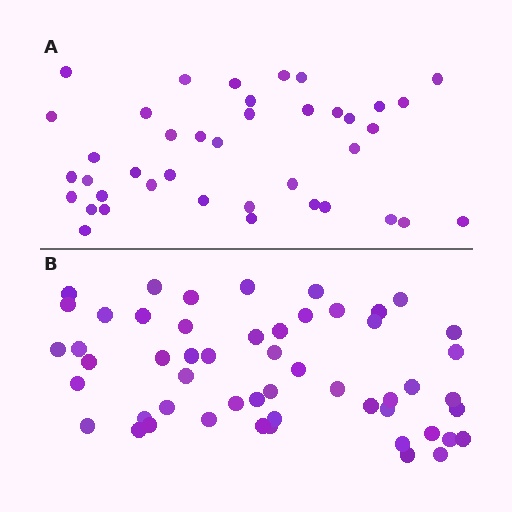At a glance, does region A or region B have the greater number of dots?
Region B (the bottom region) has more dots.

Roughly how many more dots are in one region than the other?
Region B has approximately 15 more dots than region A.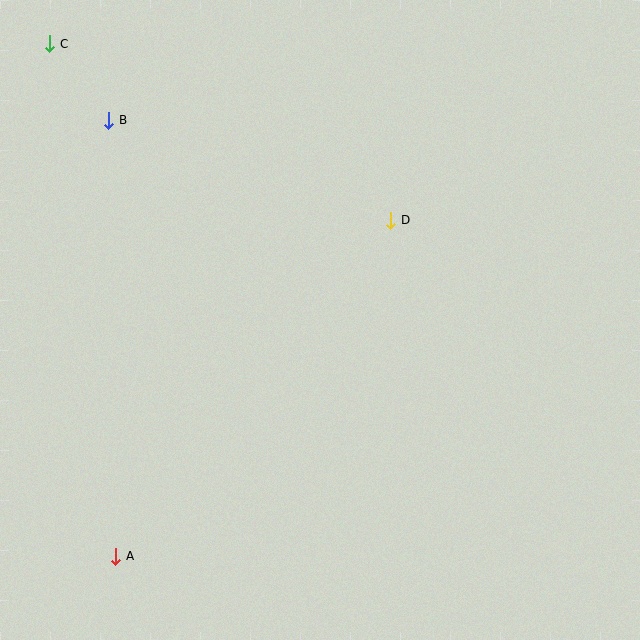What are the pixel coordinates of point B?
Point B is at (108, 120).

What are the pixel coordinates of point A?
Point A is at (116, 556).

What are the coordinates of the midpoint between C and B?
The midpoint between C and B is at (79, 82).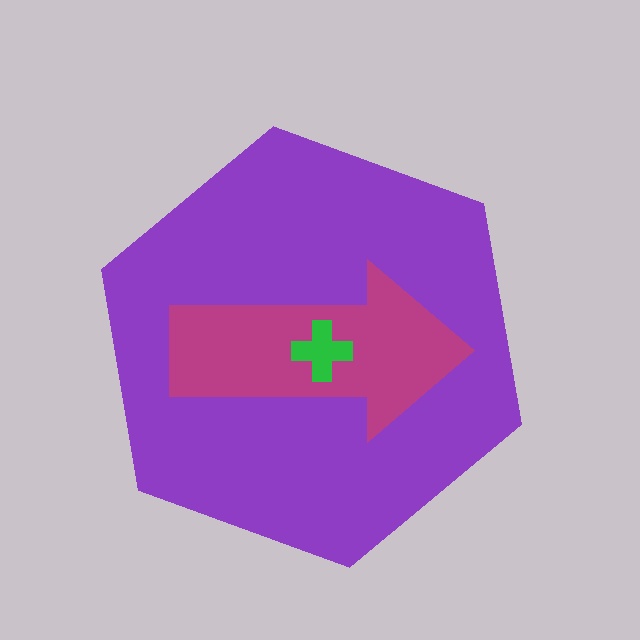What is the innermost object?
The green cross.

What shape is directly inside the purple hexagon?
The magenta arrow.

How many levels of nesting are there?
3.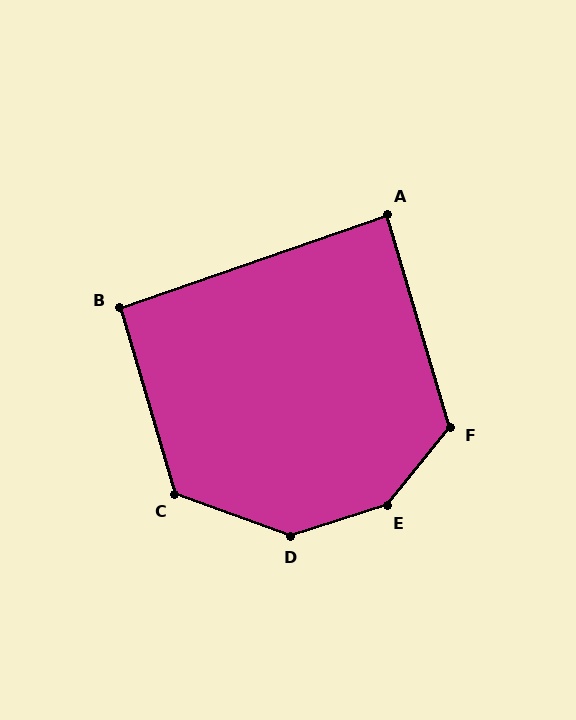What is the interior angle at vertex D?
Approximately 143 degrees (obtuse).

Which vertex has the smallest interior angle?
A, at approximately 87 degrees.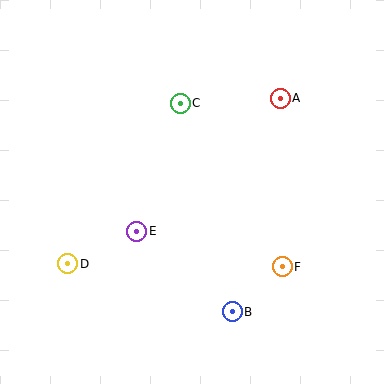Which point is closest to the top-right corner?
Point A is closest to the top-right corner.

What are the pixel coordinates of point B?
Point B is at (232, 312).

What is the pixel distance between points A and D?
The distance between A and D is 269 pixels.